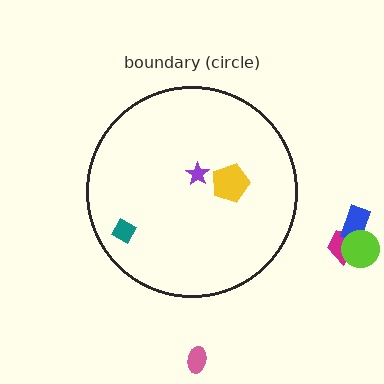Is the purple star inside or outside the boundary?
Inside.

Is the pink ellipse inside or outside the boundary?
Outside.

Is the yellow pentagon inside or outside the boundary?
Inside.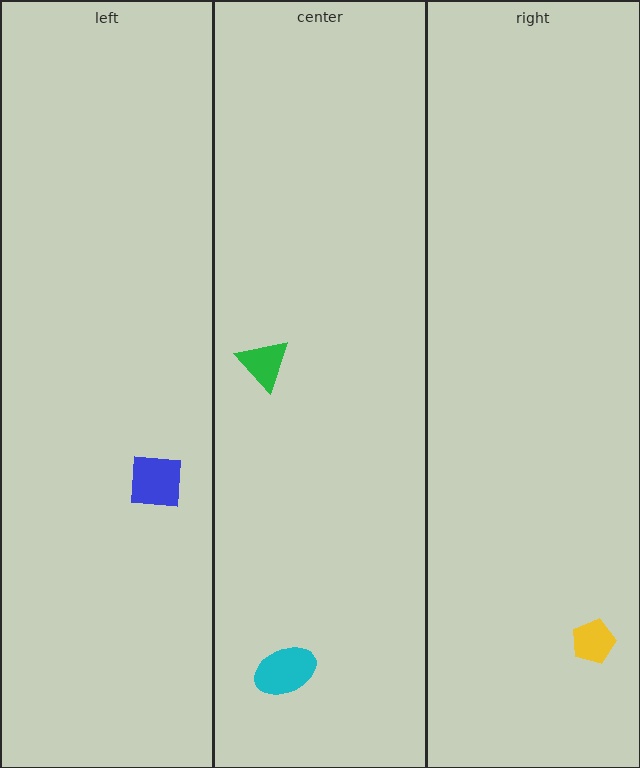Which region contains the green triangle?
The center region.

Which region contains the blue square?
The left region.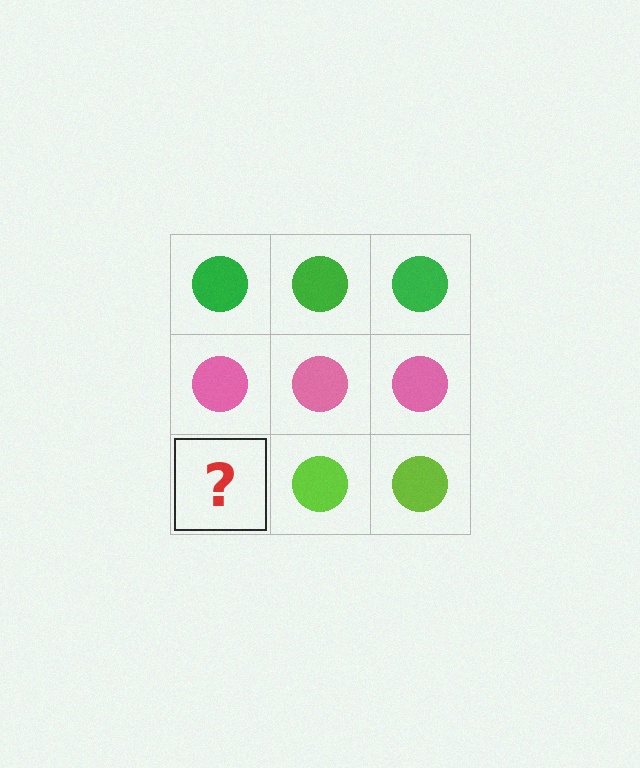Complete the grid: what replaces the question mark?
The question mark should be replaced with a lime circle.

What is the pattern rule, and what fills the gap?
The rule is that each row has a consistent color. The gap should be filled with a lime circle.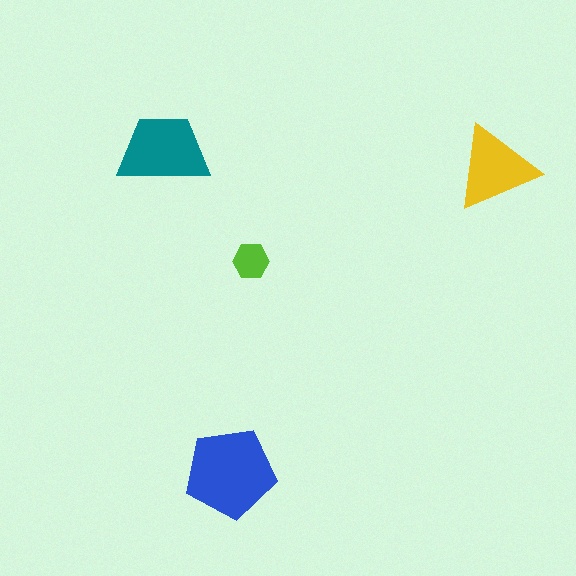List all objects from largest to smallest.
The blue pentagon, the teal trapezoid, the yellow triangle, the lime hexagon.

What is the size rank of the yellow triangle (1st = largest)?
3rd.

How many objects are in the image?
There are 4 objects in the image.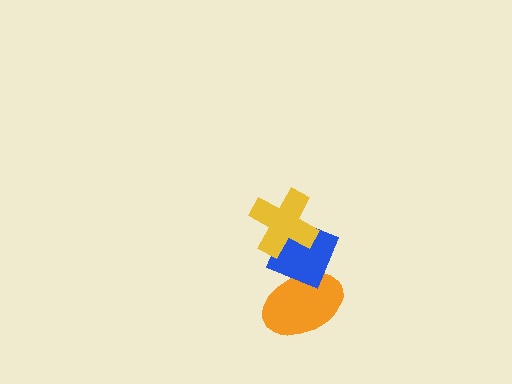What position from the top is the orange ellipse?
The orange ellipse is 3rd from the top.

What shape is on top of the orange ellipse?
The blue diamond is on top of the orange ellipse.